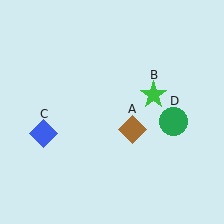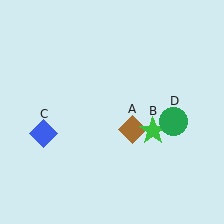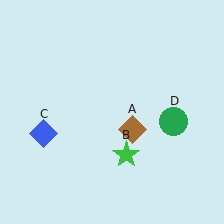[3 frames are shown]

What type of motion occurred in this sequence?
The green star (object B) rotated clockwise around the center of the scene.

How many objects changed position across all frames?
1 object changed position: green star (object B).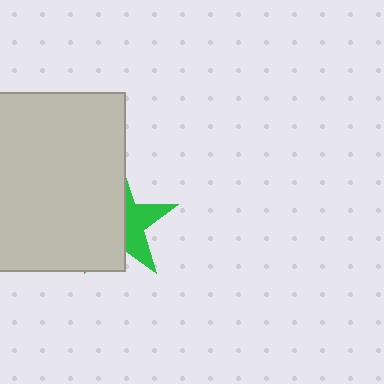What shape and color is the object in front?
The object in front is a light gray square.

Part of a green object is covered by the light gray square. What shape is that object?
It is a star.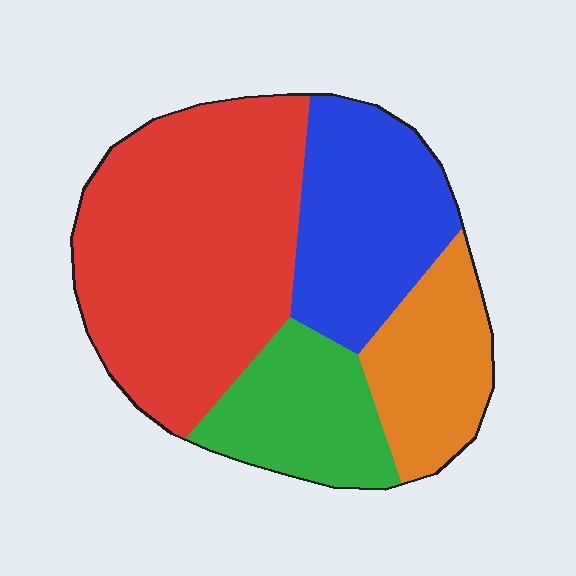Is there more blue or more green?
Blue.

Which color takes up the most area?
Red, at roughly 45%.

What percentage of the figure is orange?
Orange takes up about one sixth (1/6) of the figure.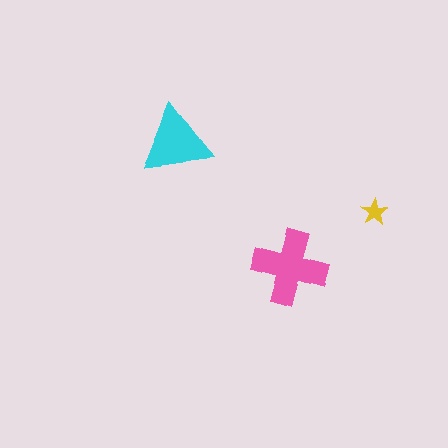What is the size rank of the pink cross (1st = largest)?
1st.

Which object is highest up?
The cyan triangle is topmost.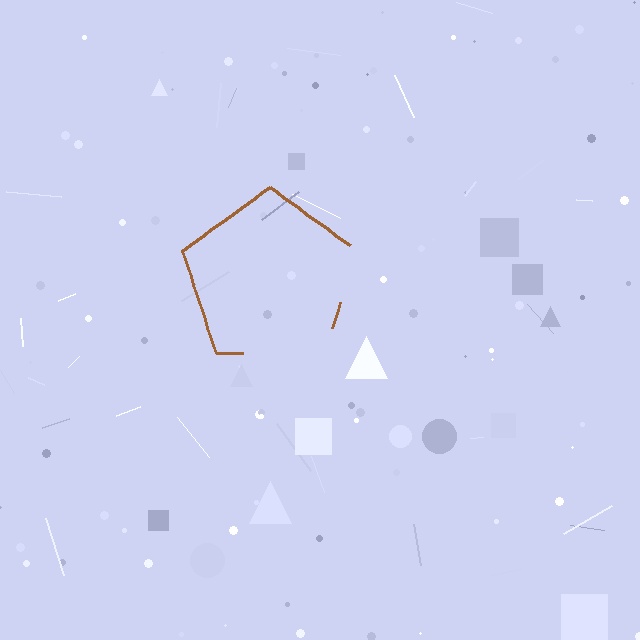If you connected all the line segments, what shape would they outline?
They would outline a pentagon.